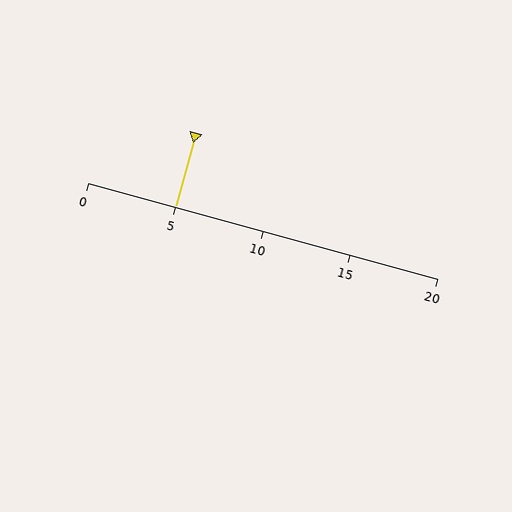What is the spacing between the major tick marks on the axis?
The major ticks are spaced 5 apart.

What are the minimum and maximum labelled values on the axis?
The axis runs from 0 to 20.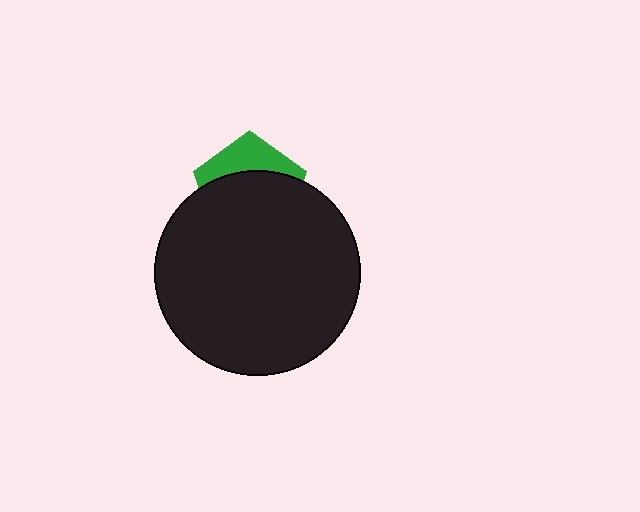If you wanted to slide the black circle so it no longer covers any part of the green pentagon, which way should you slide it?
Slide it down — that is the most direct way to separate the two shapes.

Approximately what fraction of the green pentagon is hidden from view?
Roughly 67% of the green pentagon is hidden behind the black circle.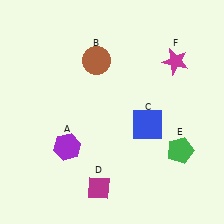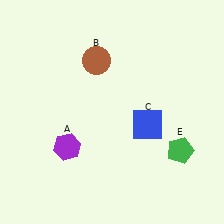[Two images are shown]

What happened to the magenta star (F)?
The magenta star (F) was removed in Image 2. It was in the top-right area of Image 1.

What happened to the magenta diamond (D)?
The magenta diamond (D) was removed in Image 2. It was in the bottom-left area of Image 1.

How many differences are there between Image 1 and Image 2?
There are 2 differences between the two images.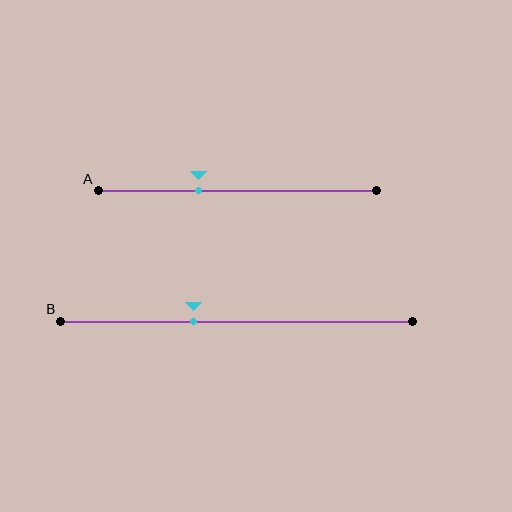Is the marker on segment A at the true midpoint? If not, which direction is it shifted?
No, the marker on segment A is shifted to the left by about 14% of the segment length.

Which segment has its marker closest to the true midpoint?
Segment B has its marker closest to the true midpoint.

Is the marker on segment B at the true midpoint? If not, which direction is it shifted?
No, the marker on segment B is shifted to the left by about 12% of the segment length.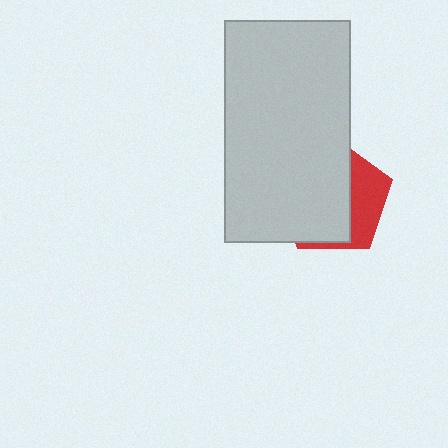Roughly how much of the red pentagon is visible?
A small part of it is visible (roughly 33%).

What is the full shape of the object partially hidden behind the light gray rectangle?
The partially hidden object is a red pentagon.